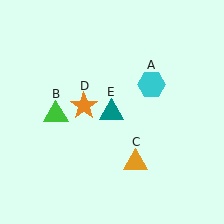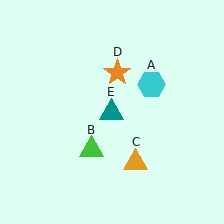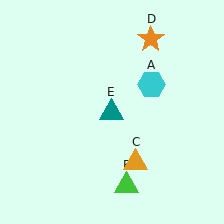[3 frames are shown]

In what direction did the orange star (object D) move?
The orange star (object D) moved up and to the right.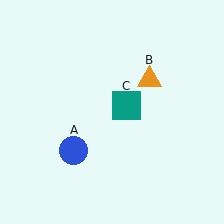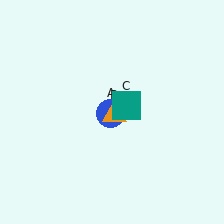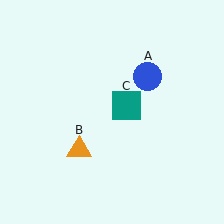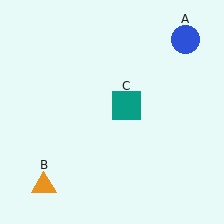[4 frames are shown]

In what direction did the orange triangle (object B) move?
The orange triangle (object B) moved down and to the left.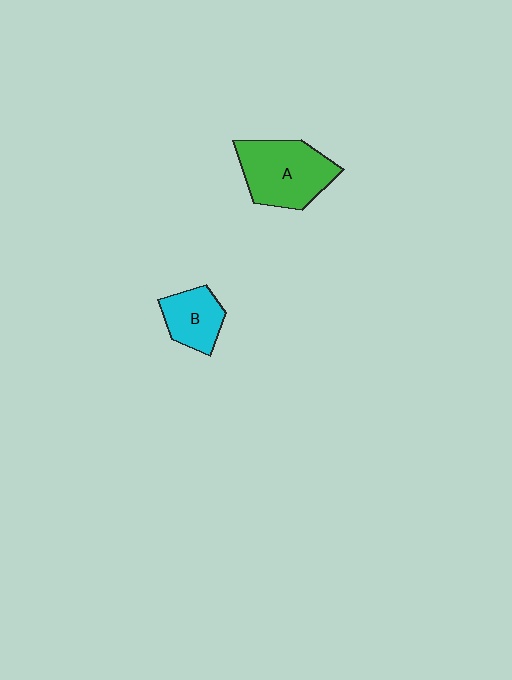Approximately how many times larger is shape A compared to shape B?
Approximately 1.8 times.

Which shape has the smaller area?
Shape B (cyan).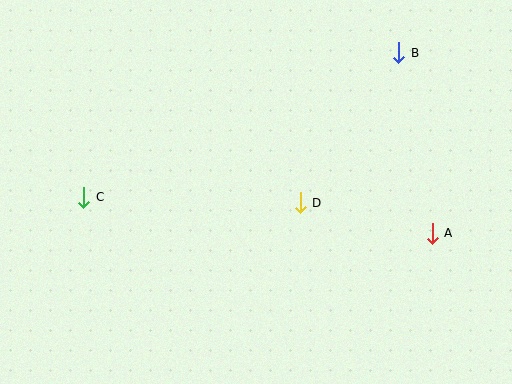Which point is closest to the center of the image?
Point D at (300, 203) is closest to the center.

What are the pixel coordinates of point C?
Point C is at (84, 197).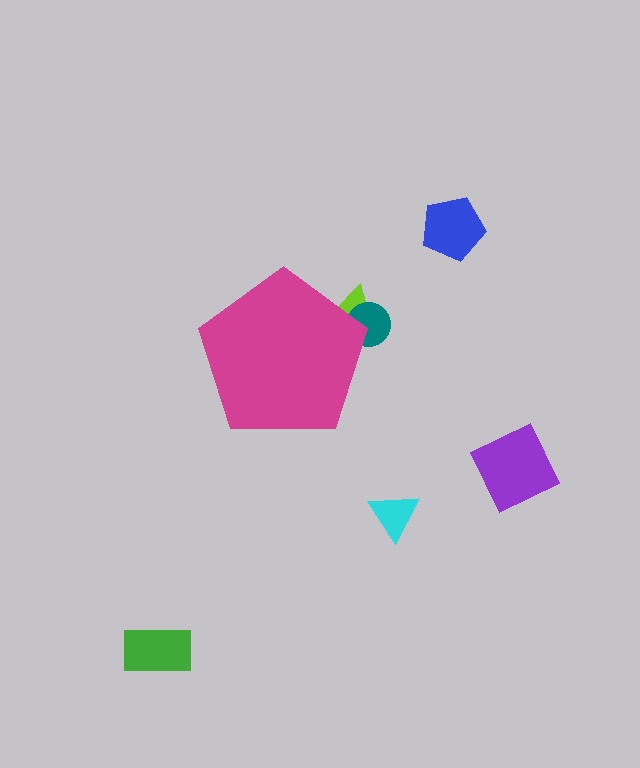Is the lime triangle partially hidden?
Yes, the lime triangle is partially hidden behind the magenta pentagon.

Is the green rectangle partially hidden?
No, the green rectangle is fully visible.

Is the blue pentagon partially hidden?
No, the blue pentagon is fully visible.